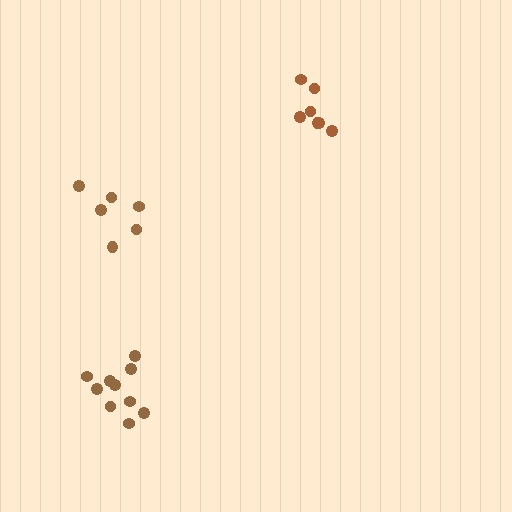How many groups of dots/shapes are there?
There are 3 groups.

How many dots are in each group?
Group 1: 7 dots, Group 2: 6 dots, Group 3: 10 dots (23 total).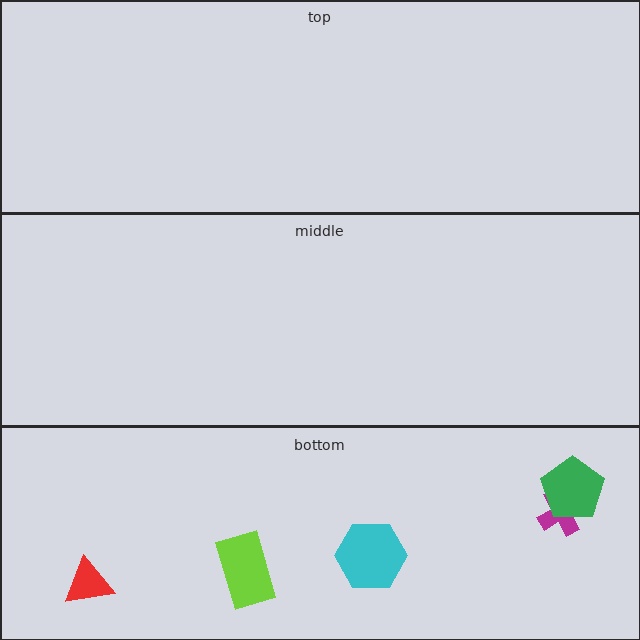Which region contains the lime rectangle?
The bottom region.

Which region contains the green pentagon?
The bottom region.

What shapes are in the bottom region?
The magenta cross, the lime rectangle, the green pentagon, the red triangle, the cyan hexagon.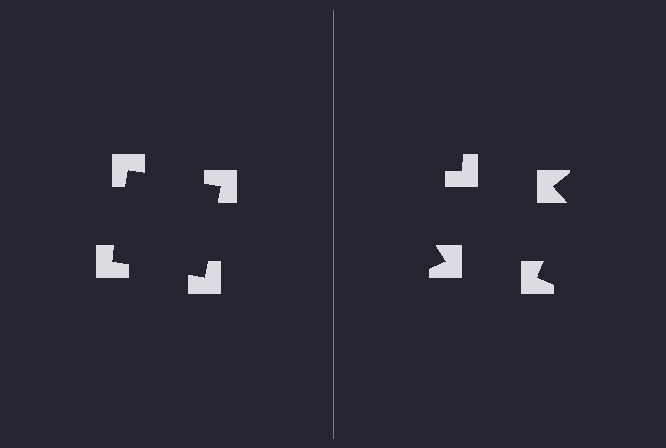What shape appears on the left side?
An illusory square.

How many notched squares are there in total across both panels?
8 — 4 on each side.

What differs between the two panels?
The notched squares are positioned identically on both sides; only the wedge orientations differ. On the left they align to a square; on the right they are misaligned.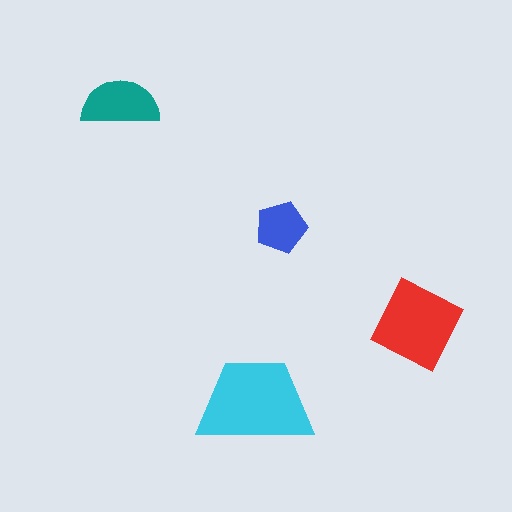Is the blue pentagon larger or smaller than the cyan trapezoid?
Smaller.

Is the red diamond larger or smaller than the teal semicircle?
Larger.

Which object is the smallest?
The blue pentagon.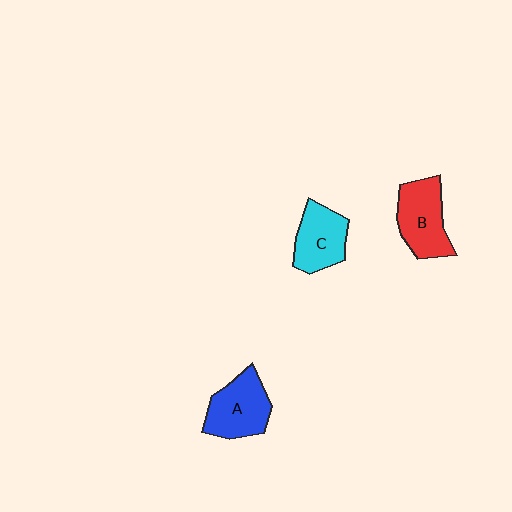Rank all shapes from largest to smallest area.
From largest to smallest: B (red), A (blue), C (cyan).